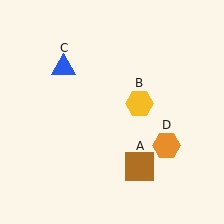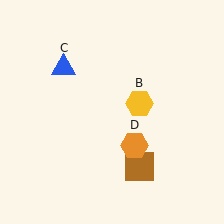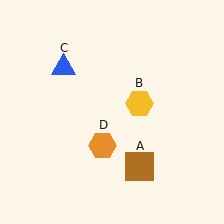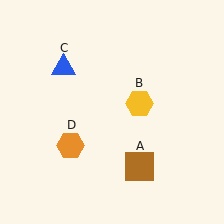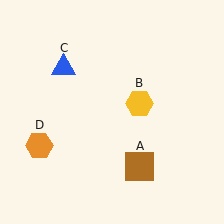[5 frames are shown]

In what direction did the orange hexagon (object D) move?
The orange hexagon (object D) moved left.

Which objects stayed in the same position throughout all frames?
Brown square (object A) and yellow hexagon (object B) and blue triangle (object C) remained stationary.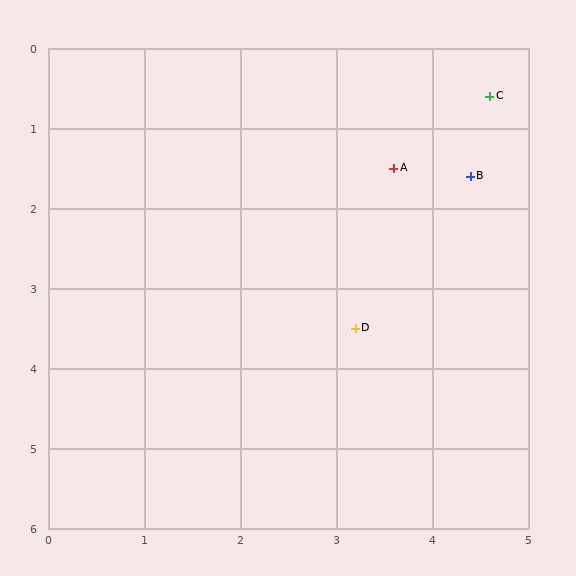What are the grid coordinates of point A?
Point A is at approximately (3.6, 1.5).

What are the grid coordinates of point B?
Point B is at approximately (4.4, 1.6).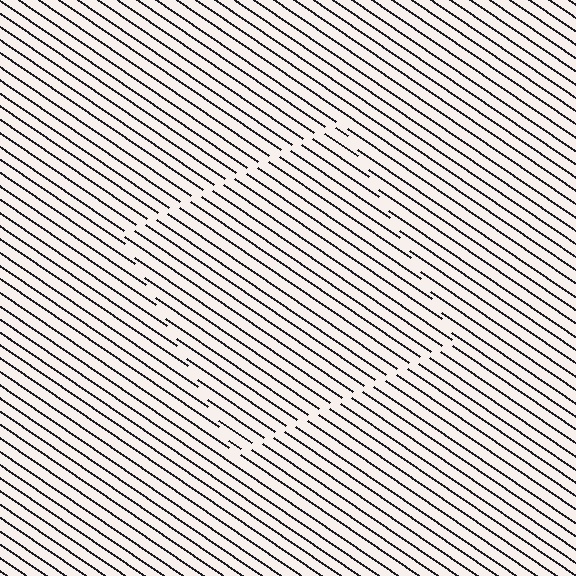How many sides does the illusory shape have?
4 sides — the line-ends trace a square.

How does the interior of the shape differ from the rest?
The interior of the shape contains the same grating, shifted by half a period — the contour is defined by the phase discontinuity where line-ends from the inner and outer gratings abut.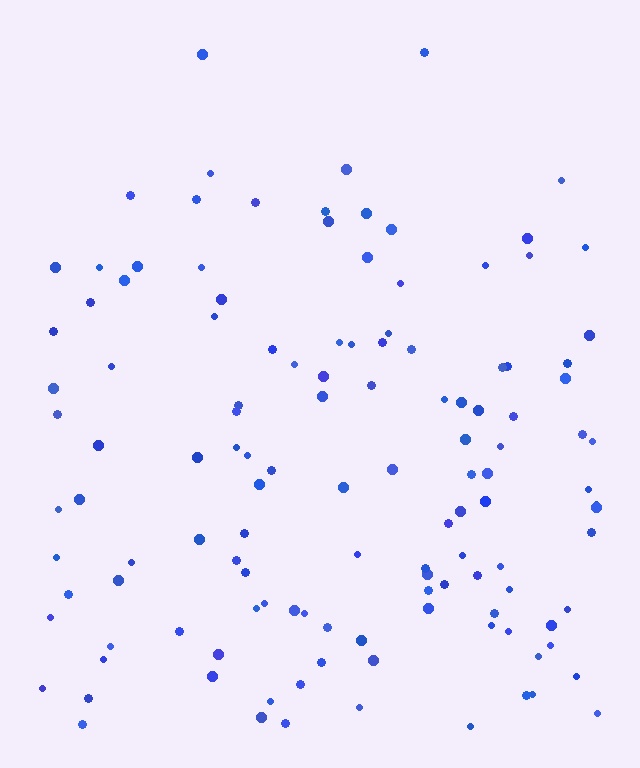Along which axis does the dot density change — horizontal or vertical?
Vertical.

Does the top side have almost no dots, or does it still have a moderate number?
Still a moderate number, just noticeably fewer than the bottom.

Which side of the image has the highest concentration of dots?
The bottom.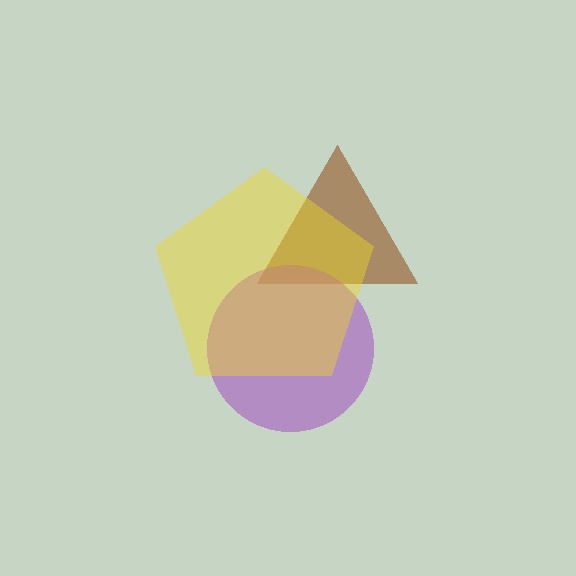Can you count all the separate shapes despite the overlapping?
Yes, there are 3 separate shapes.